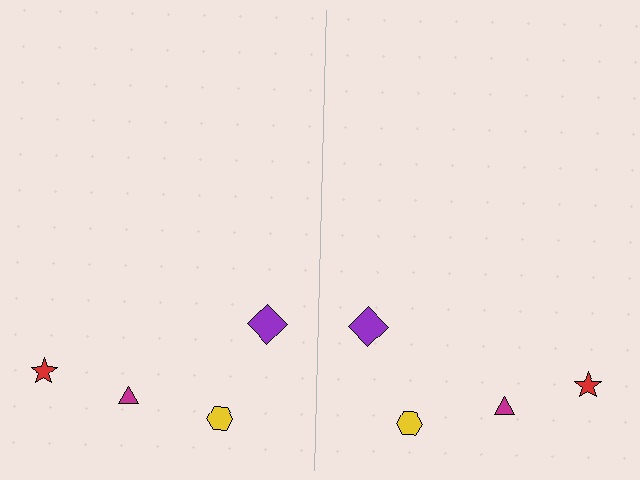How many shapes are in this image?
There are 8 shapes in this image.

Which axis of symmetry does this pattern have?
The pattern has a vertical axis of symmetry running through the center of the image.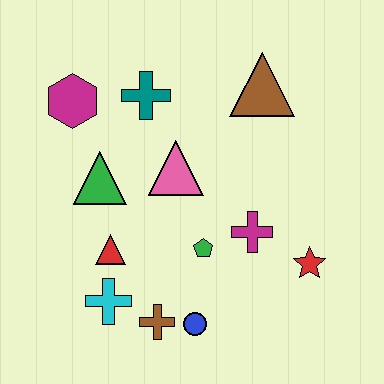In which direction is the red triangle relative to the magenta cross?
The red triangle is to the left of the magenta cross.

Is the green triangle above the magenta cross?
Yes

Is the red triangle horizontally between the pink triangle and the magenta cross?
No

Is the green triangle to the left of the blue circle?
Yes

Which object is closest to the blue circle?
The brown cross is closest to the blue circle.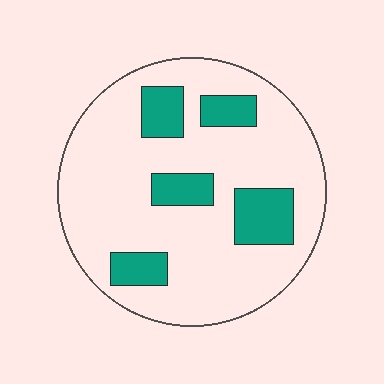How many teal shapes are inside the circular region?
5.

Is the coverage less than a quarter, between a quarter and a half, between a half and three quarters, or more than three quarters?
Less than a quarter.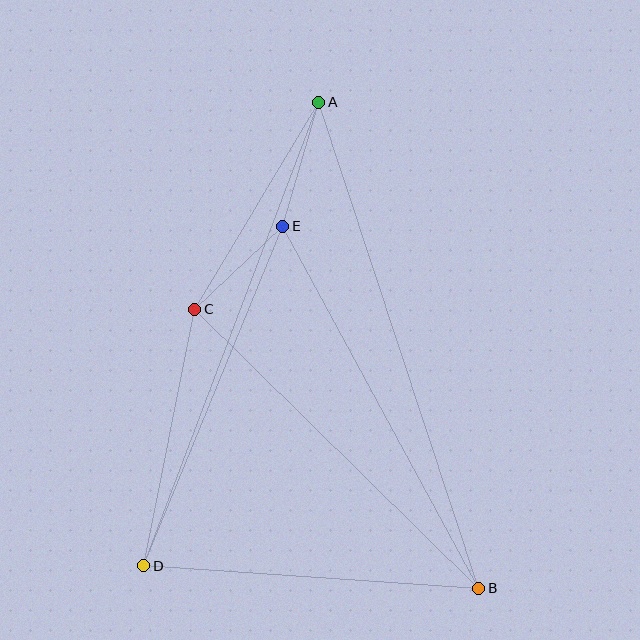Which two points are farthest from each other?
Points A and B are farthest from each other.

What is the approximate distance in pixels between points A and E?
The distance between A and E is approximately 130 pixels.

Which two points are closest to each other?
Points C and E are closest to each other.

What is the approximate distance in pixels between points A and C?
The distance between A and C is approximately 241 pixels.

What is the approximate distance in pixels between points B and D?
The distance between B and D is approximately 336 pixels.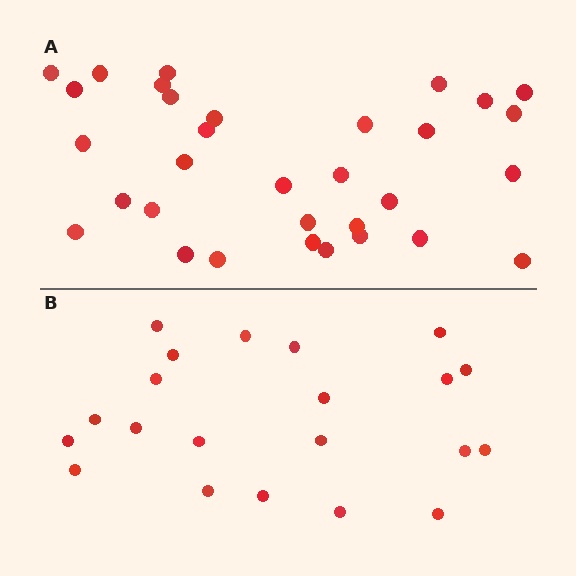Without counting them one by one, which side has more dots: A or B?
Region A (the top region) has more dots.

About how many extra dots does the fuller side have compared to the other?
Region A has roughly 12 or so more dots than region B.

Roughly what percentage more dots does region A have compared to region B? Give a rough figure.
About 50% more.